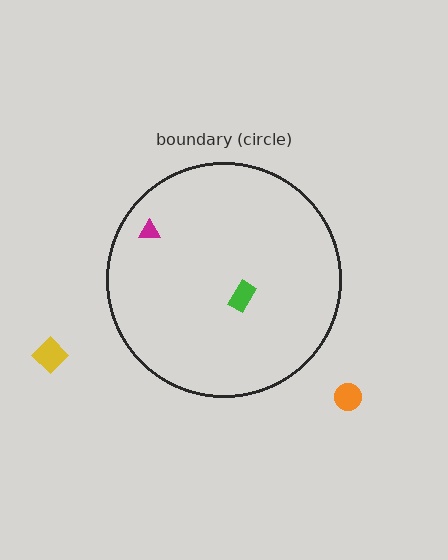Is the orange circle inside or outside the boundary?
Outside.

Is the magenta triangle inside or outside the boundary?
Inside.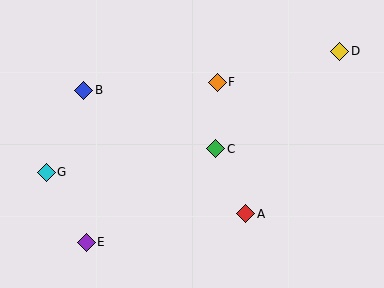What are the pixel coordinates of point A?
Point A is at (246, 214).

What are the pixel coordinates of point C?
Point C is at (216, 149).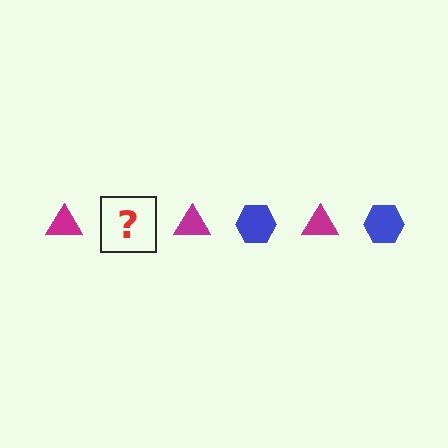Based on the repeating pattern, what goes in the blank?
The blank should be a blue hexagon.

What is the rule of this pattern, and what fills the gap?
The rule is that the pattern alternates between magenta triangle and blue hexagon. The gap should be filled with a blue hexagon.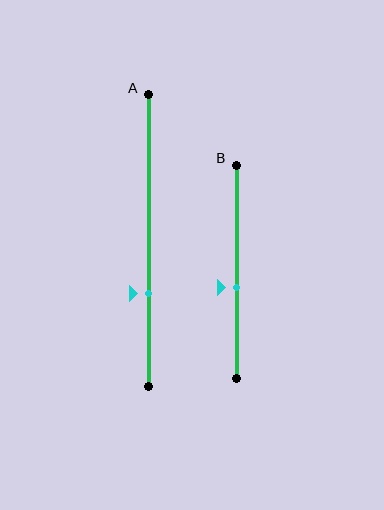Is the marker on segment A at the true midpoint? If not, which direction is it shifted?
No, the marker on segment A is shifted downward by about 18% of the segment length.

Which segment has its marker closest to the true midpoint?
Segment B has its marker closest to the true midpoint.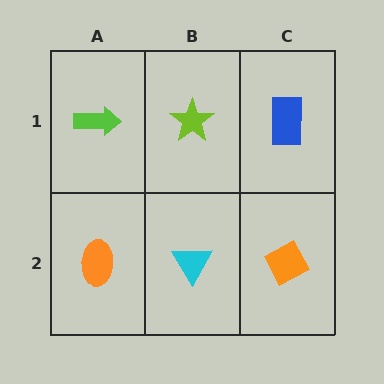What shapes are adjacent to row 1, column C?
An orange diamond (row 2, column C), a lime star (row 1, column B).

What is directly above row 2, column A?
A lime arrow.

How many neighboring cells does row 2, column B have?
3.